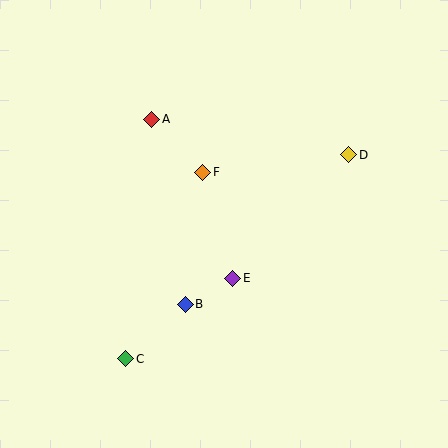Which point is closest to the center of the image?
Point E at (233, 278) is closest to the center.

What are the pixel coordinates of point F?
Point F is at (203, 172).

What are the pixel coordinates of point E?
Point E is at (233, 278).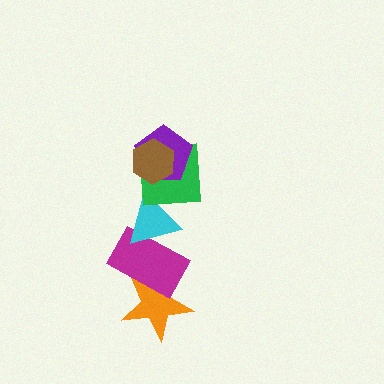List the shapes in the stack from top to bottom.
From top to bottom: the brown hexagon, the purple pentagon, the green square, the cyan triangle, the magenta rectangle, the orange star.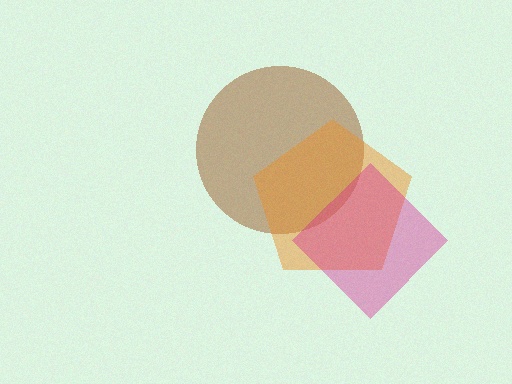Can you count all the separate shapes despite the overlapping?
Yes, there are 3 separate shapes.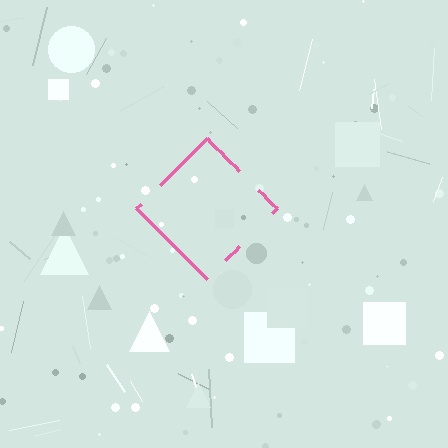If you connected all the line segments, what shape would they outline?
They would outline a diamond.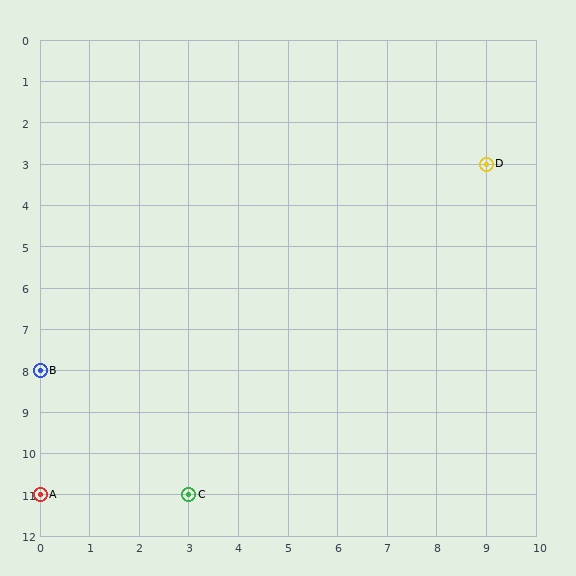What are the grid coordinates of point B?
Point B is at grid coordinates (0, 8).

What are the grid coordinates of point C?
Point C is at grid coordinates (3, 11).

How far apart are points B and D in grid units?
Points B and D are 9 columns and 5 rows apart (about 10.3 grid units diagonally).